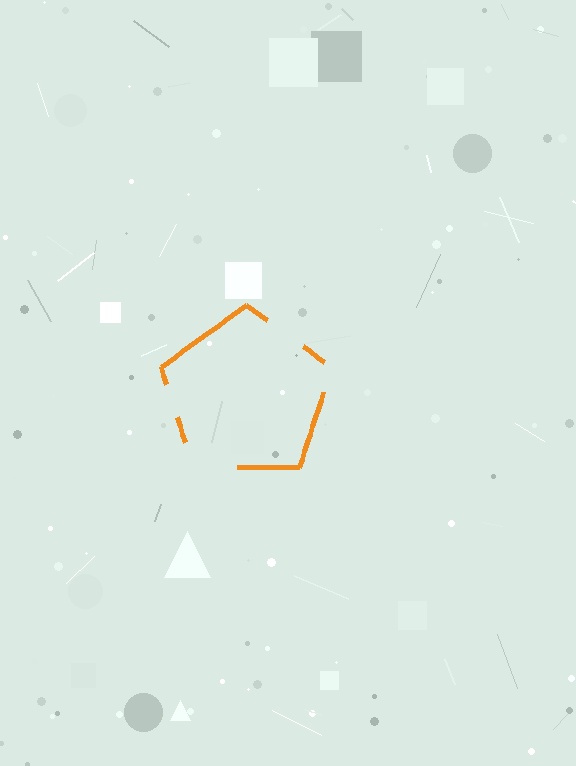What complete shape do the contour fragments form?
The contour fragments form a pentagon.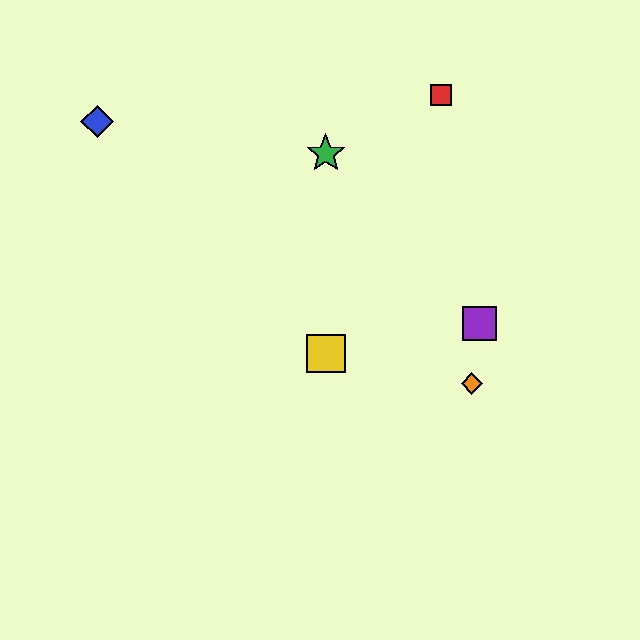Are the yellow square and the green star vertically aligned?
Yes, both are at x≈326.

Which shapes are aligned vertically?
The green star, the yellow square are aligned vertically.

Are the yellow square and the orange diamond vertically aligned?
No, the yellow square is at x≈326 and the orange diamond is at x≈472.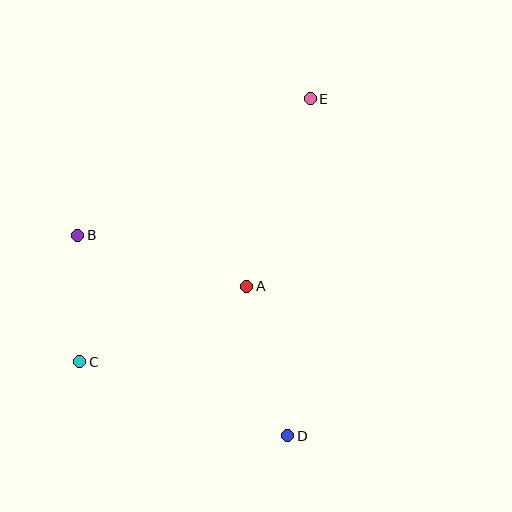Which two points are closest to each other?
Points B and C are closest to each other.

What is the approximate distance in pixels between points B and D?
The distance between B and D is approximately 291 pixels.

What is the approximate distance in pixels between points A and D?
The distance between A and D is approximately 155 pixels.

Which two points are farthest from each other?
Points C and E are farthest from each other.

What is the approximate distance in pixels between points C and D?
The distance between C and D is approximately 221 pixels.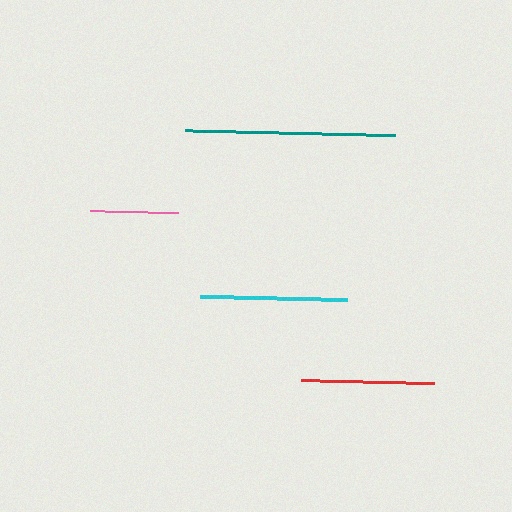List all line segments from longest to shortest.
From longest to shortest: teal, cyan, red, pink.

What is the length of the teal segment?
The teal segment is approximately 210 pixels long.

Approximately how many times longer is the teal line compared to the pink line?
The teal line is approximately 2.4 times the length of the pink line.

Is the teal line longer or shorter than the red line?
The teal line is longer than the red line.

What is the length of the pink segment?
The pink segment is approximately 88 pixels long.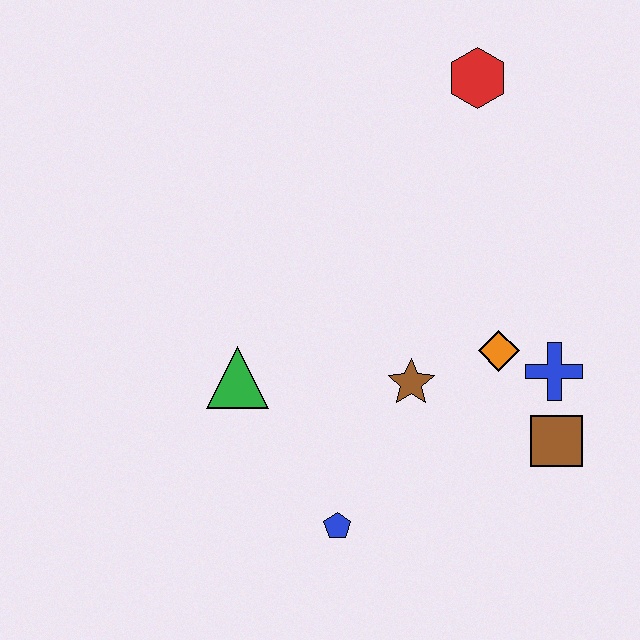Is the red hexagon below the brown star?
No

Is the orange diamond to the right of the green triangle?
Yes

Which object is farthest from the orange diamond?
The red hexagon is farthest from the orange diamond.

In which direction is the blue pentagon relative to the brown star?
The blue pentagon is below the brown star.